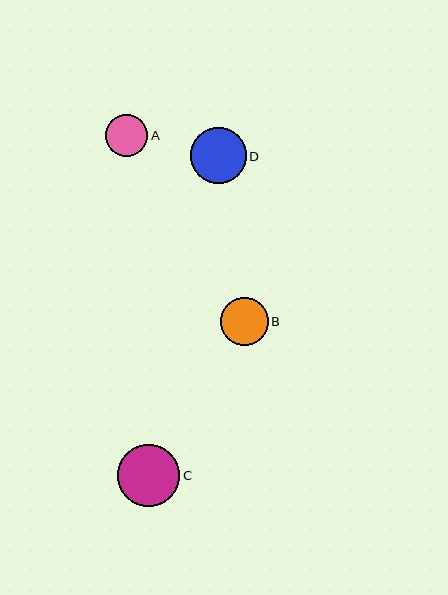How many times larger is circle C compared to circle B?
Circle C is approximately 1.3 times the size of circle B.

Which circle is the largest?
Circle C is the largest with a size of approximately 62 pixels.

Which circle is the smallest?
Circle A is the smallest with a size of approximately 42 pixels.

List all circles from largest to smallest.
From largest to smallest: C, D, B, A.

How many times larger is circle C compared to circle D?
Circle C is approximately 1.1 times the size of circle D.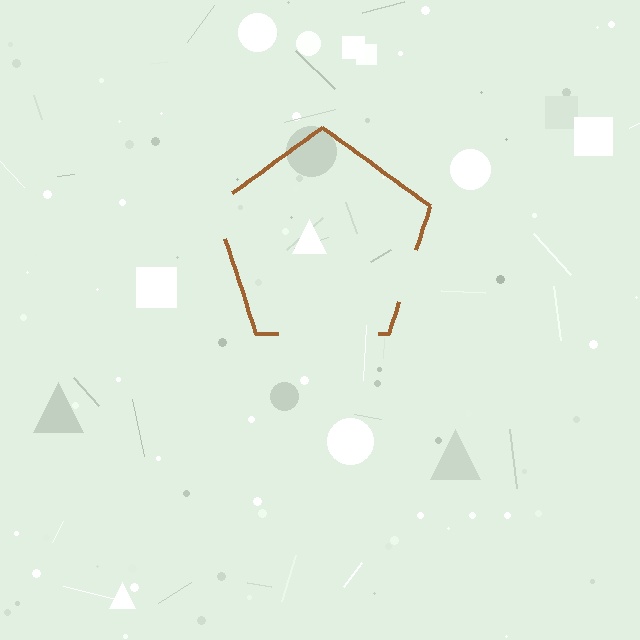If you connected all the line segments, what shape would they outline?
They would outline a pentagon.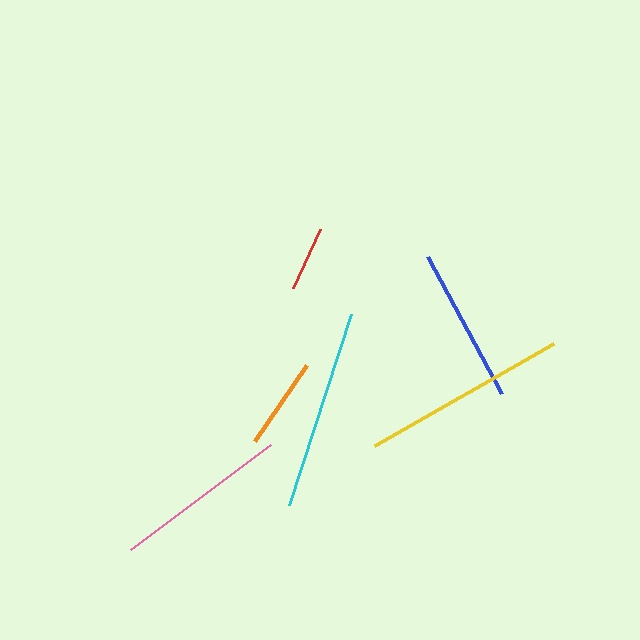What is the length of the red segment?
The red segment is approximately 65 pixels long.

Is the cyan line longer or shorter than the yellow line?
The yellow line is longer than the cyan line.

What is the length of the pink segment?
The pink segment is approximately 175 pixels long.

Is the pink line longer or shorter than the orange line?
The pink line is longer than the orange line.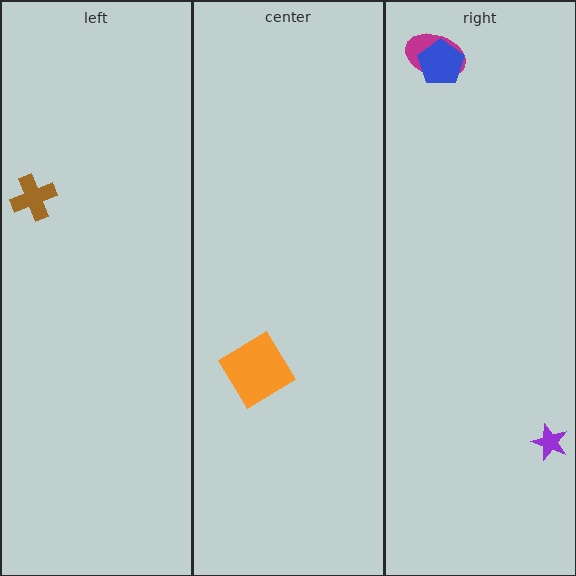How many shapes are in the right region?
3.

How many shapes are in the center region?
1.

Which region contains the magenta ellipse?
The right region.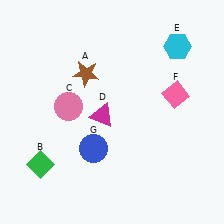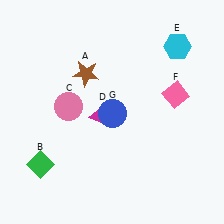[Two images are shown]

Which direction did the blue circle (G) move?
The blue circle (G) moved up.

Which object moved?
The blue circle (G) moved up.